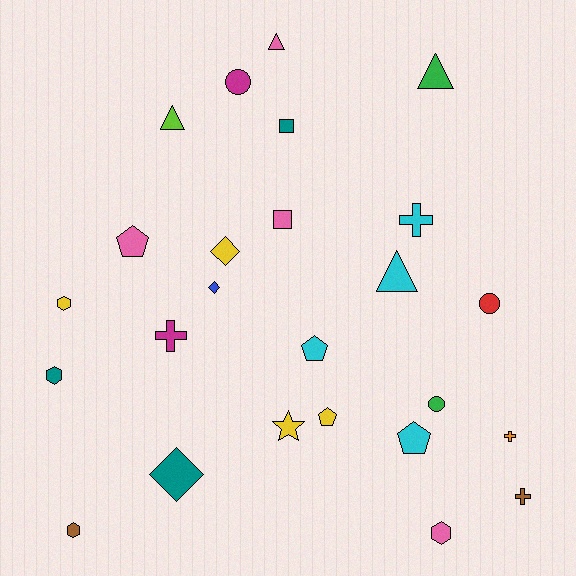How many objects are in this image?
There are 25 objects.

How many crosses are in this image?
There are 4 crosses.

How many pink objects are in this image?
There are 4 pink objects.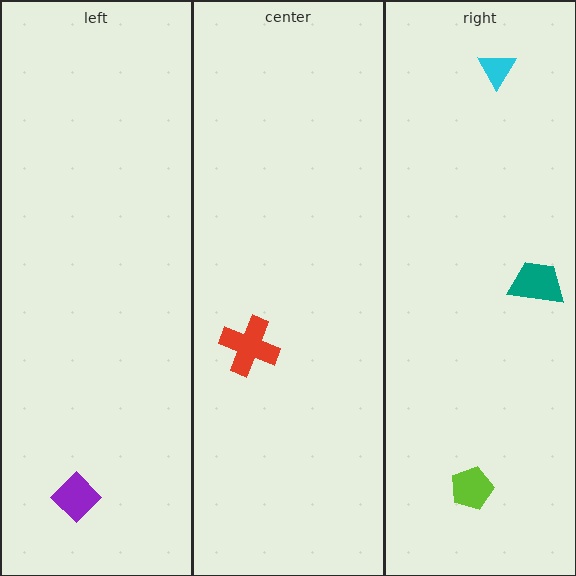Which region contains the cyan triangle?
The right region.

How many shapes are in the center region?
1.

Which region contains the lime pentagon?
The right region.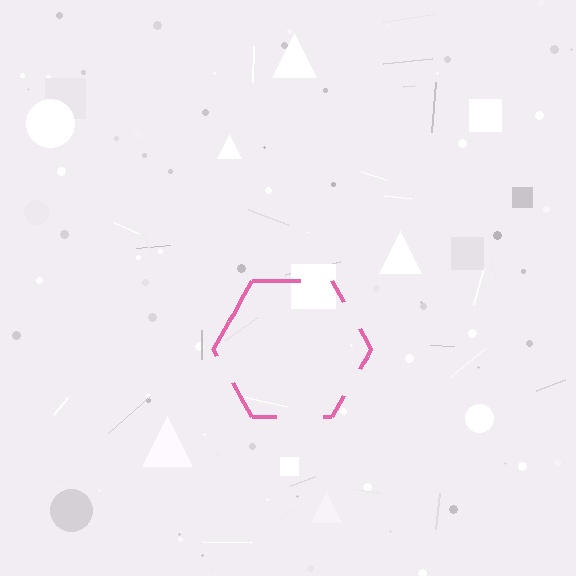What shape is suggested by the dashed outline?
The dashed outline suggests a hexagon.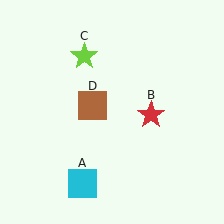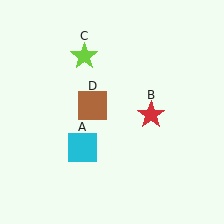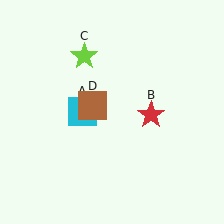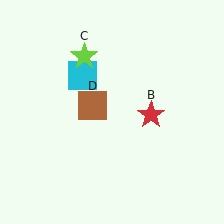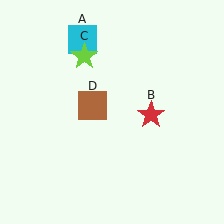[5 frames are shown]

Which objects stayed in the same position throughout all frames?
Red star (object B) and lime star (object C) and brown square (object D) remained stationary.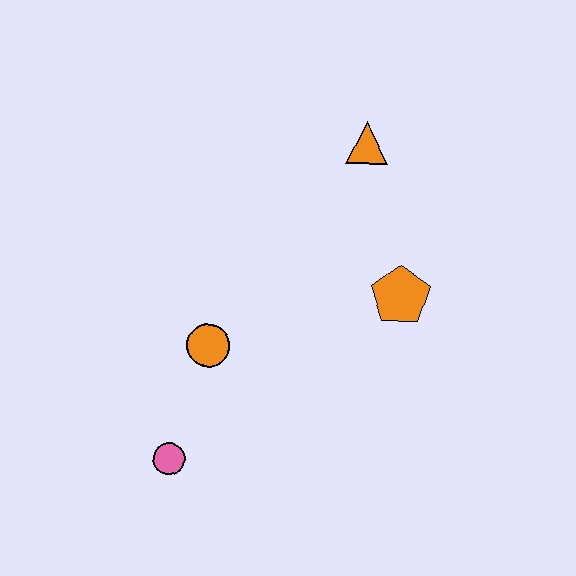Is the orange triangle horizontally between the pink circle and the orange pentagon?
Yes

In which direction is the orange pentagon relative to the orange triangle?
The orange pentagon is below the orange triangle.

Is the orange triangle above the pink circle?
Yes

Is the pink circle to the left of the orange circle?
Yes